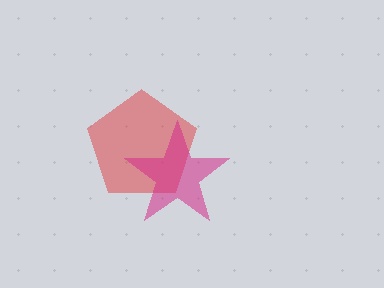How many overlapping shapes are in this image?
There are 2 overlapping shapes in the image.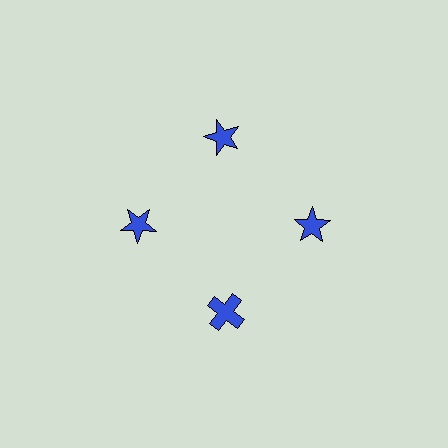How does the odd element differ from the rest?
It has a different shape: cross instead of star.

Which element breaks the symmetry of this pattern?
The blue cross at roughly the 6 o'clock position breaks the symmetry. All other shapes are blue stars.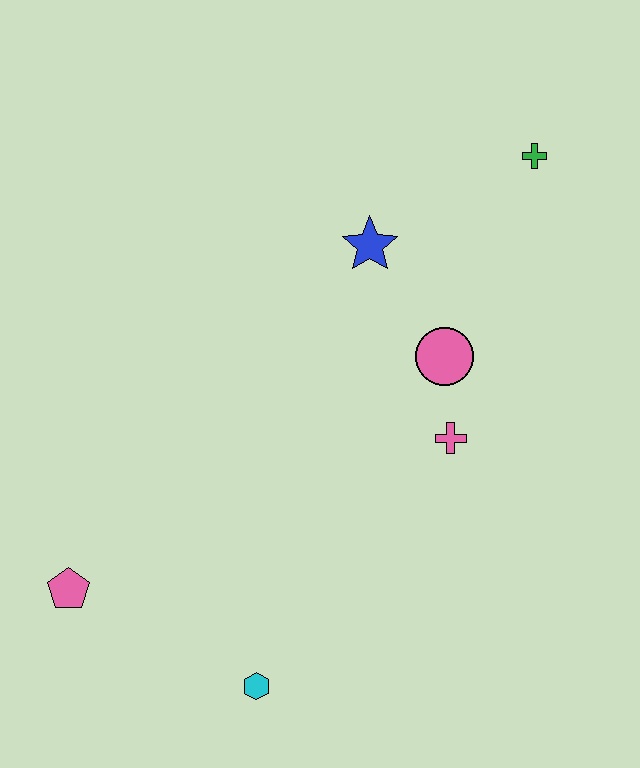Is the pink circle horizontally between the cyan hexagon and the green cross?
Yes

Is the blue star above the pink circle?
Yes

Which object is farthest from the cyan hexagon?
The green cross is farthest from the cyan hexagon.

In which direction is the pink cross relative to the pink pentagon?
The pink cross is to the right of the pink pentagon.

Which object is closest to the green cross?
The blue star is closest to the green cross.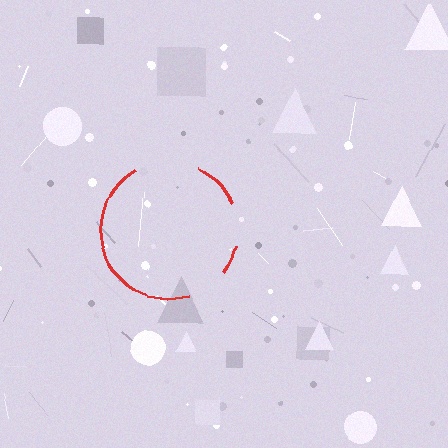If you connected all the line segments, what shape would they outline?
They would outline a circle.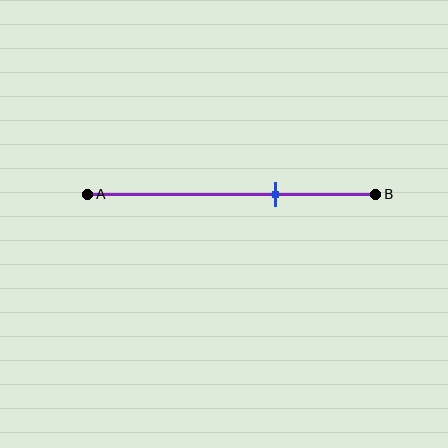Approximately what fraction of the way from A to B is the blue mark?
The blue mark is approximately 65% of the way from A to B.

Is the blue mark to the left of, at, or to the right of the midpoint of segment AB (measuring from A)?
The blue mark is to the right of the midpoint of segment AB.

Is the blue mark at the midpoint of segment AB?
No, the mark is at about 65% from A, not at the 50% midpoint.